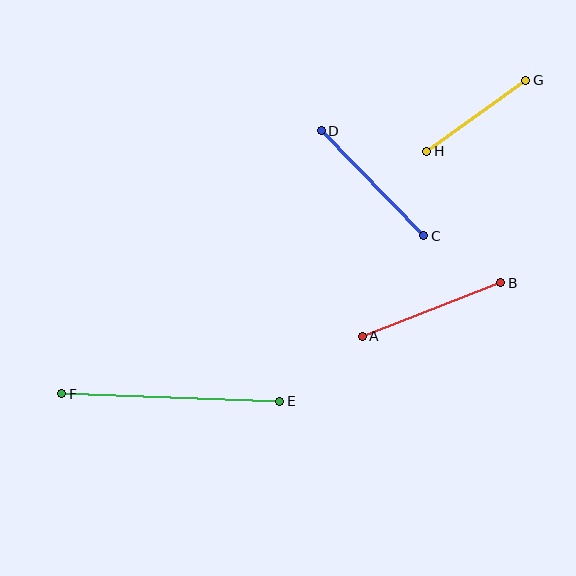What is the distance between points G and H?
The distance is approximately 122 pixels.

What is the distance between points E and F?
The distance is approximately 218 pixels.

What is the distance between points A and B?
The distance is approximately 149 pixels.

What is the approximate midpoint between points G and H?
The midpoint is at approximately (476, 116) pixels.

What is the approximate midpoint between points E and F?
The midpoint is at approximately (171, 398) pixels.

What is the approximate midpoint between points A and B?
The midpoint is at approximately (432, 309) pixels.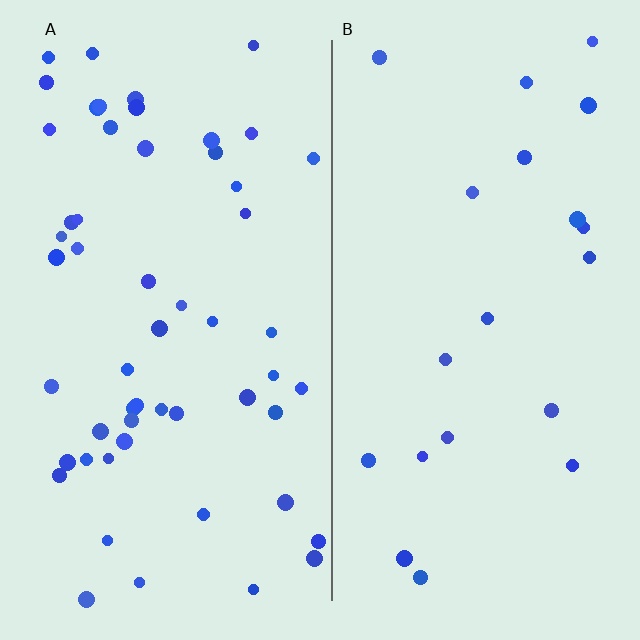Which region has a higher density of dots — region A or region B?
A (the left).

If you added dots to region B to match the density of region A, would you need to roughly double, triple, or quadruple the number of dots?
Approximately triple.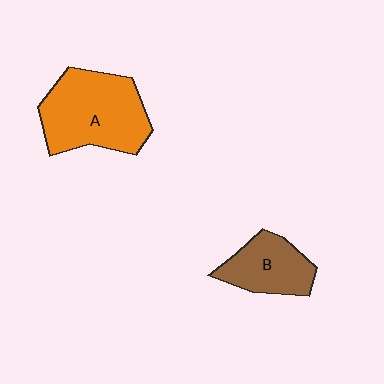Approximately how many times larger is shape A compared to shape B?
Approximately 1.7 times.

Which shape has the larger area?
Shape A (orange).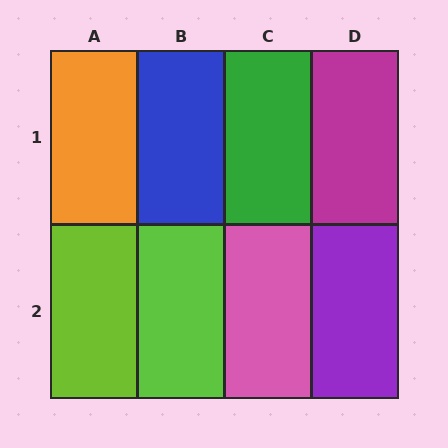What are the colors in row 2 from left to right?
Lime, lime, pink, purple.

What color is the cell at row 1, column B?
Blue.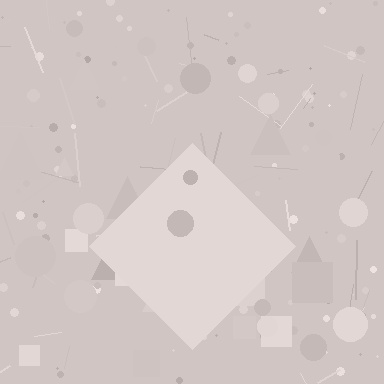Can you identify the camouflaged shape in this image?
The camouflaged shape is a diamond.